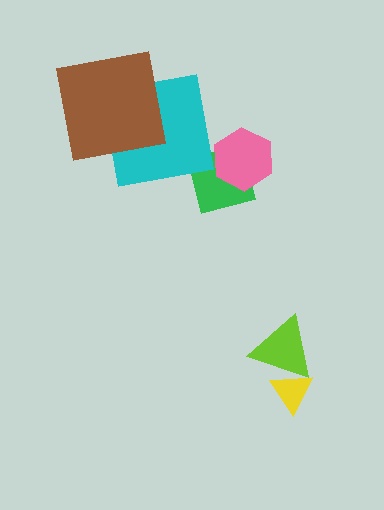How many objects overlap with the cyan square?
1 object overlaps with the cyan square.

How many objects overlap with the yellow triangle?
1 object overlaps with the yellow triangle.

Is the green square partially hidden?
Yes, it is partially covered by another shape.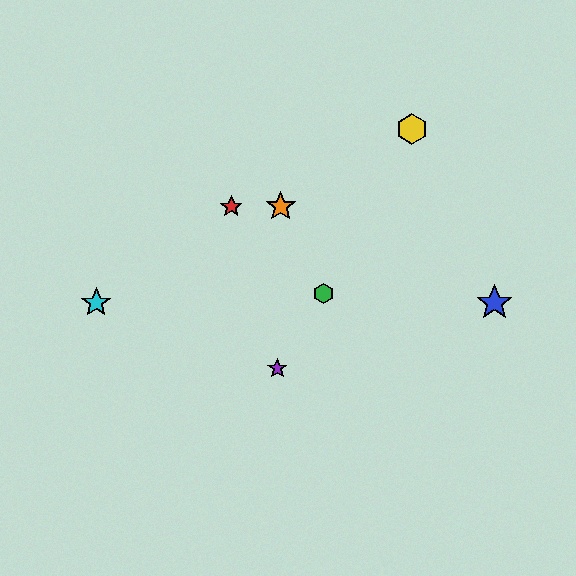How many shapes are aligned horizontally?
2 shapes (the red star, the orange star) are aligned horizontally.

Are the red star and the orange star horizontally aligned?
Yes, both are at y≈207.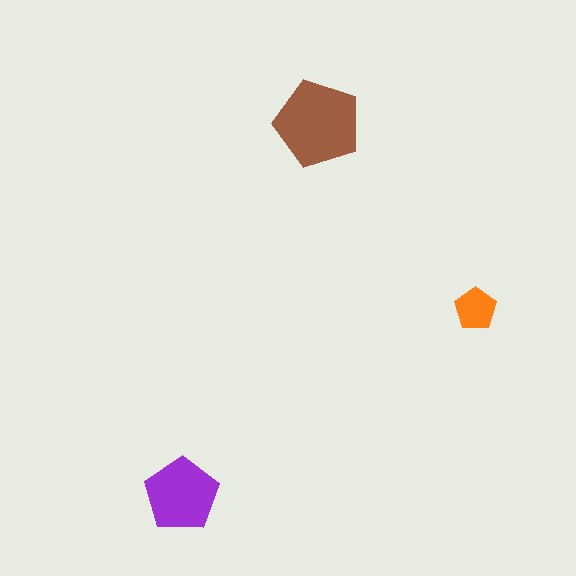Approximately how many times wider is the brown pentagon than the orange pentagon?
About 2 times wider.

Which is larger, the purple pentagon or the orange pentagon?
The purple one.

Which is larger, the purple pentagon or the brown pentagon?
The brown one.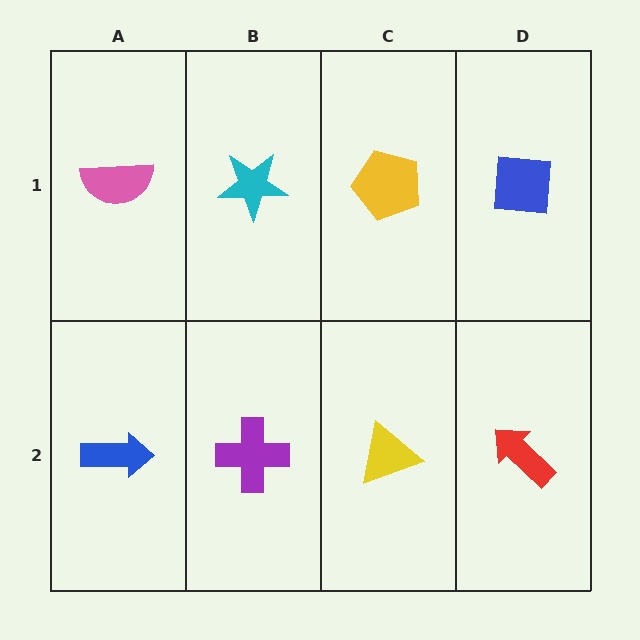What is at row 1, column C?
A yellow pentagon.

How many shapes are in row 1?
4 shapes.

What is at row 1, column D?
A blue square.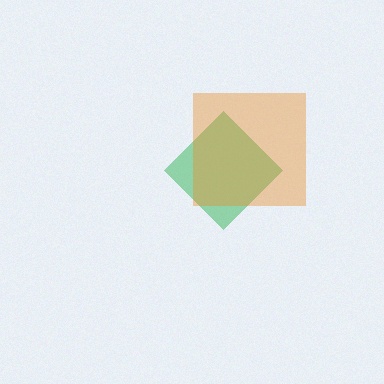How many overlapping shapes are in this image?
There are 2 overlapping shapes in the image.